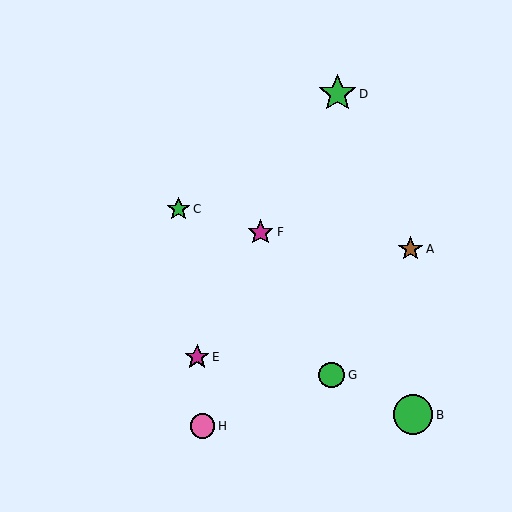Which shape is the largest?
The green circle (labeled B) is the largest.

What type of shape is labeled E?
Shape E is a magenta star.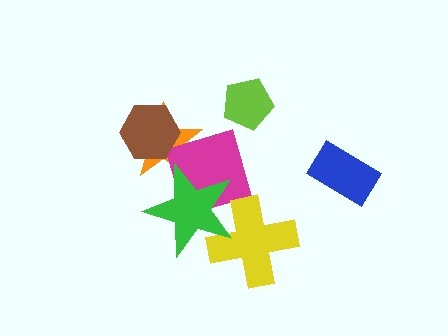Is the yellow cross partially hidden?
Yes, it is partially covered by another shape.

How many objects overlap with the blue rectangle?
0 objects overlap with the blue rectangle.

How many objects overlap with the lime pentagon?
0 objects overlap with the lime pentagon.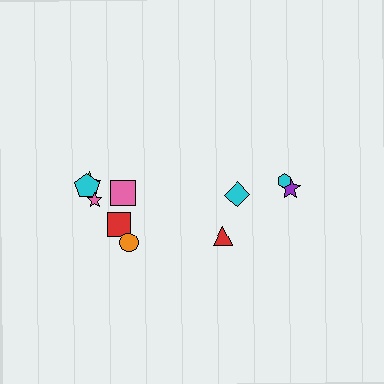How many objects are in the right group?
There are 4 objects.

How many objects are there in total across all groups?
There are 10 objects.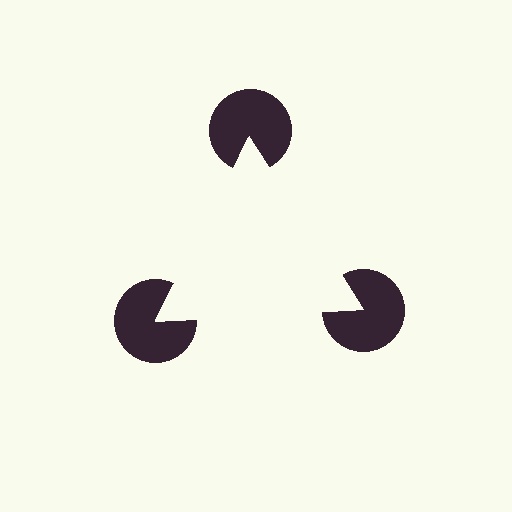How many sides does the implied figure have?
3 sides.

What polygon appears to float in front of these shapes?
An illusory triangle — its edges are inferred from the aligned wedge cuts in the pac-man discs, not physically drawn.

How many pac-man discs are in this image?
There are 3 — one at each vertex of the illusory triangle.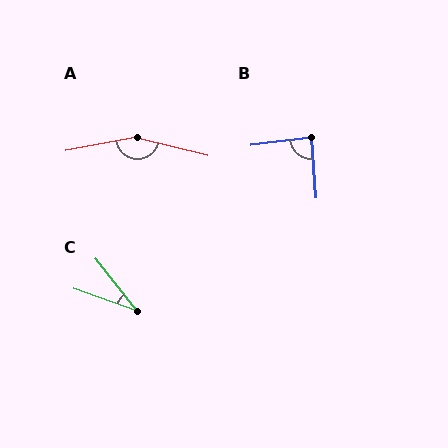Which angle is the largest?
A, at approximately 155 degrees.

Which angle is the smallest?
C, at approximately 32 degrees.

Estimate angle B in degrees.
Approximately 87 degrees.